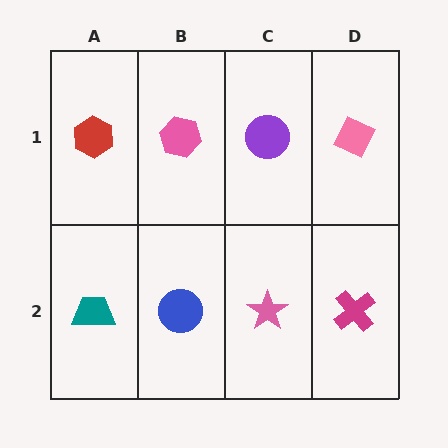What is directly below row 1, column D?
A magenta cross.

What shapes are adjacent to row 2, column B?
A pink hexagon (row 1, column B), a teal trapezoid (row 2, column A), a pink star (row 2, column C).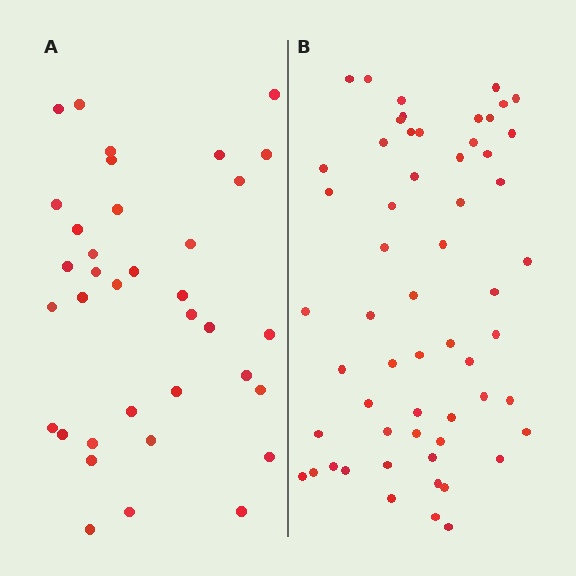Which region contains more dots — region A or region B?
Region B (the right region) has more dots.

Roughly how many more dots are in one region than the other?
Region B has approximately 20 more dots than region A.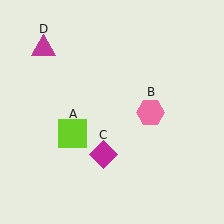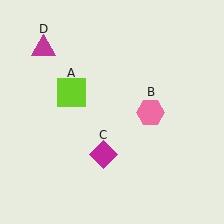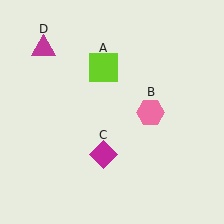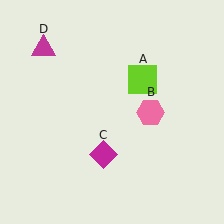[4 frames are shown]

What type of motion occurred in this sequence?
The lime square (object A) rotated clockwise around the center of the scene.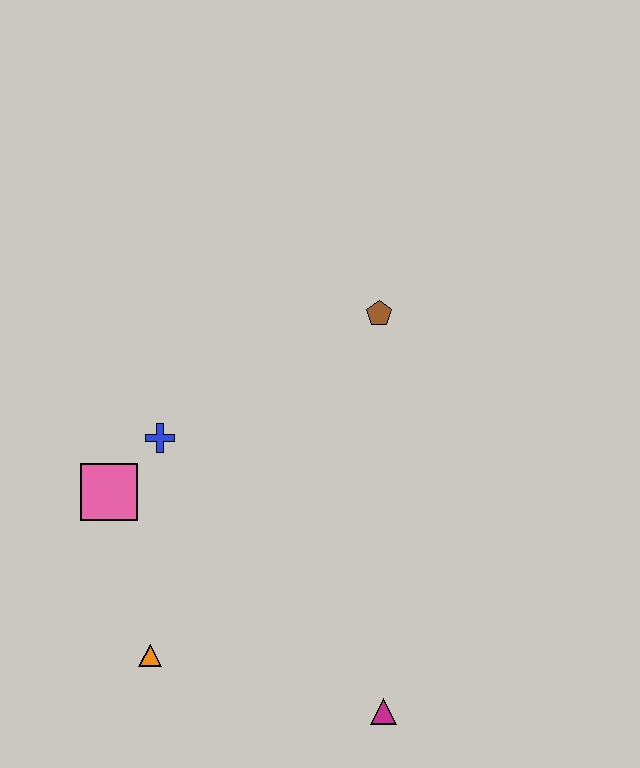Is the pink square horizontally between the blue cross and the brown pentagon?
No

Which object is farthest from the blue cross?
The magenta triangle is farthest from the blue cross.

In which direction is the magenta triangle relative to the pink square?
The magenta triangle is to the right of the pink square.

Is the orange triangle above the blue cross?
No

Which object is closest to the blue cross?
The pink square is closest to the blue cross.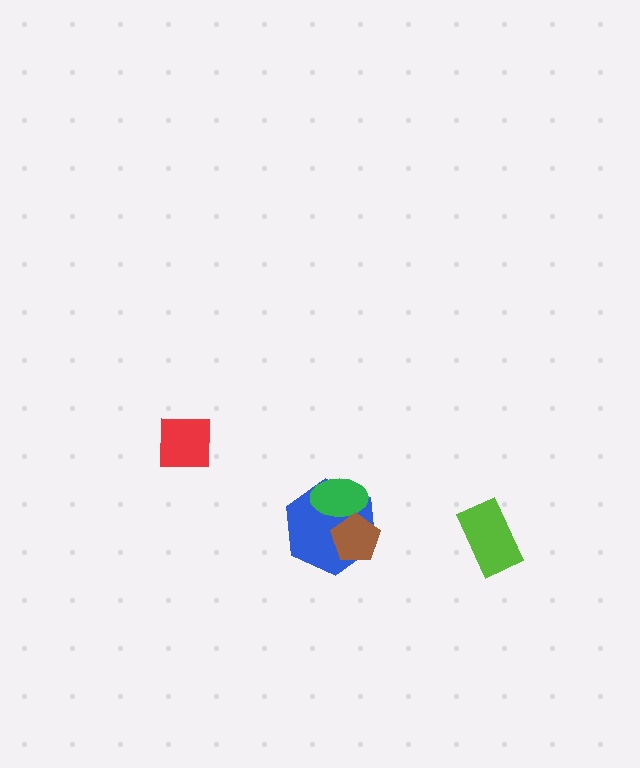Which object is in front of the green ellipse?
The brown pentagon is in front of the green ellipse.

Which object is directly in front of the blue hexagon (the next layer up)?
The green ellipse is directly in front of the blue hexagon.